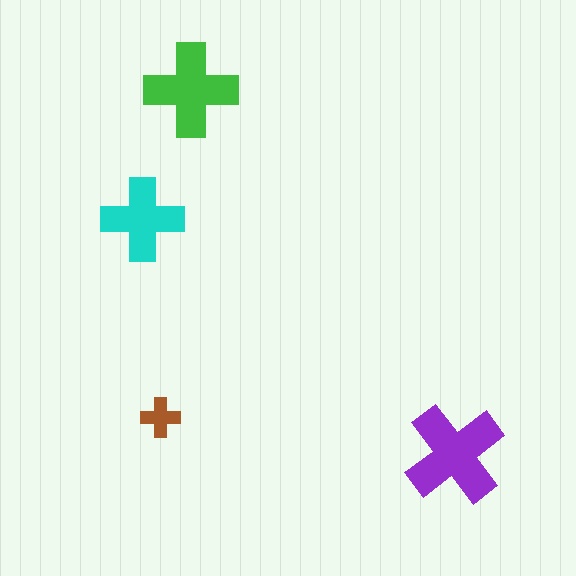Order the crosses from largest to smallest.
the purple one, the green one, the cyan one, the brown one.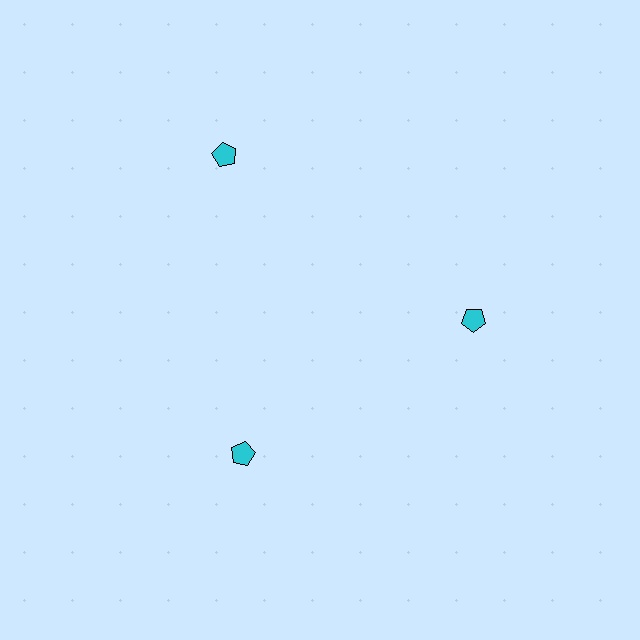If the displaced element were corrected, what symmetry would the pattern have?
It would have 3-fold rotational symmetry — the pattern would map onto itself every 120 degrees.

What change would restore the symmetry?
The symmetry would be restored by moving it inward, back onto the ring so that all 3 pentagons sit at equal angles and equal distance from the center.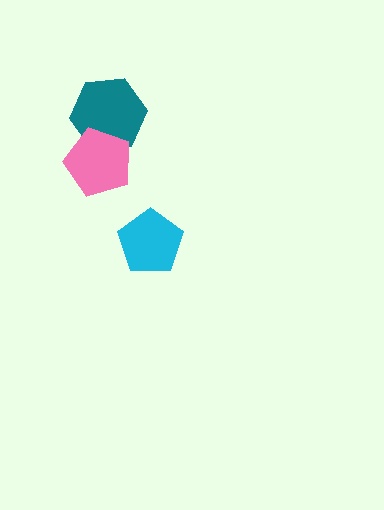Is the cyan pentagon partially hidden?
No, no other shape covers it.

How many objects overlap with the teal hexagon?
1 object overlaps with the teal hexagon.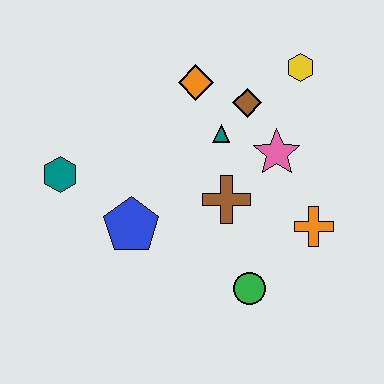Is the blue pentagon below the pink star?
Yes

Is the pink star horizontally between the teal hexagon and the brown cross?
No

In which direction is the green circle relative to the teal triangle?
The green circle is below the teal triangle.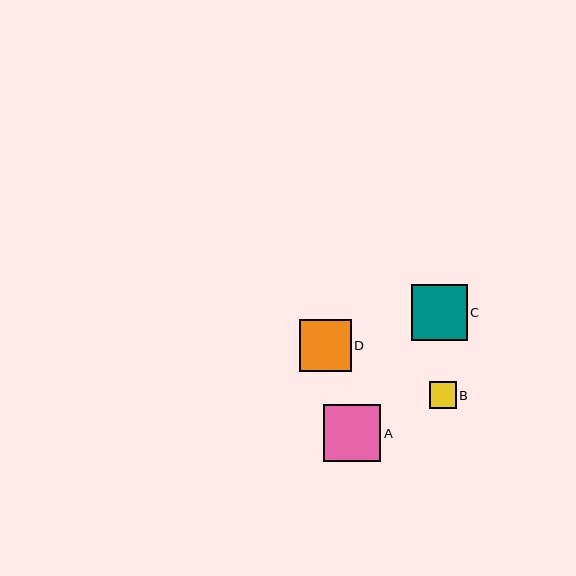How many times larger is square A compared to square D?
Square A is approximately 1.1 times the size of square D.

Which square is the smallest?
Square B is the smallest with a size of approximately 27 pixels.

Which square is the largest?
Square A is the largest with a size of approximately 57 pixels.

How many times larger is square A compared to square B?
Square A is approximately 2.1 times the size of square B.